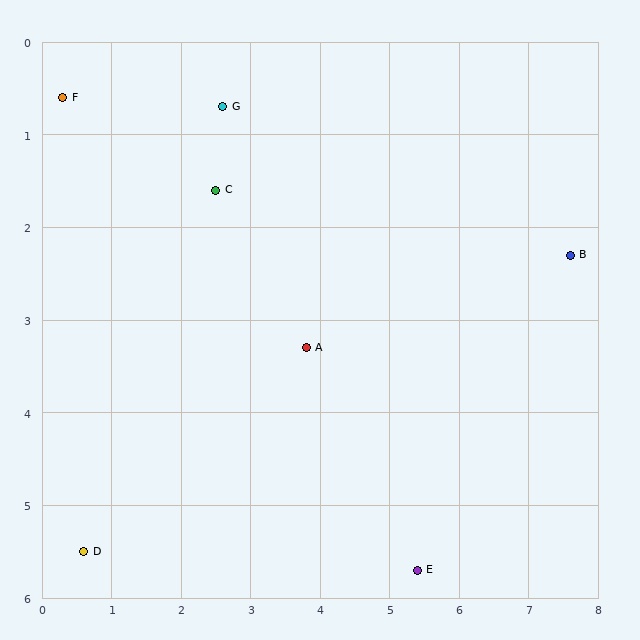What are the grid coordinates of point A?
Point A is at approximately (3.8, 3.3).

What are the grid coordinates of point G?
Point G is at approximately (2.6, 0.7).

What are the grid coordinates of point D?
Point D is at approximately (0.6, 5.5).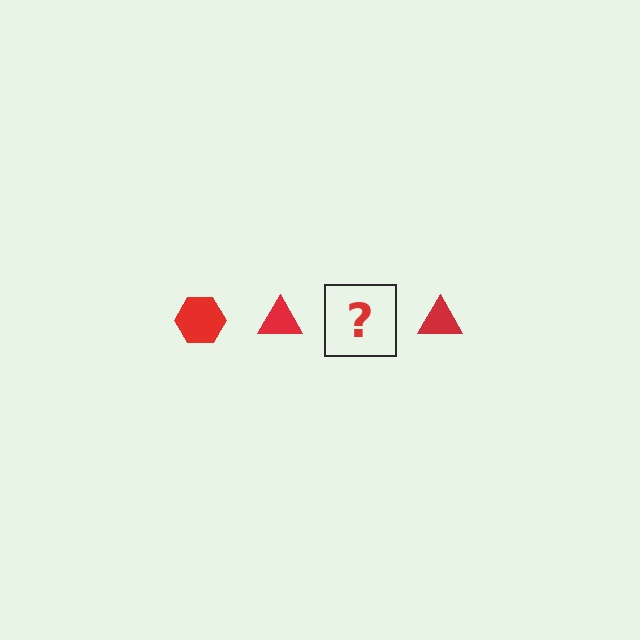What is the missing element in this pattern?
The missing element is a red hexagon.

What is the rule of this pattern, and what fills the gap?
The rule is that the pattern cycles through hexagon, triangle shapes in red. The gap should be filled with a red hexagon.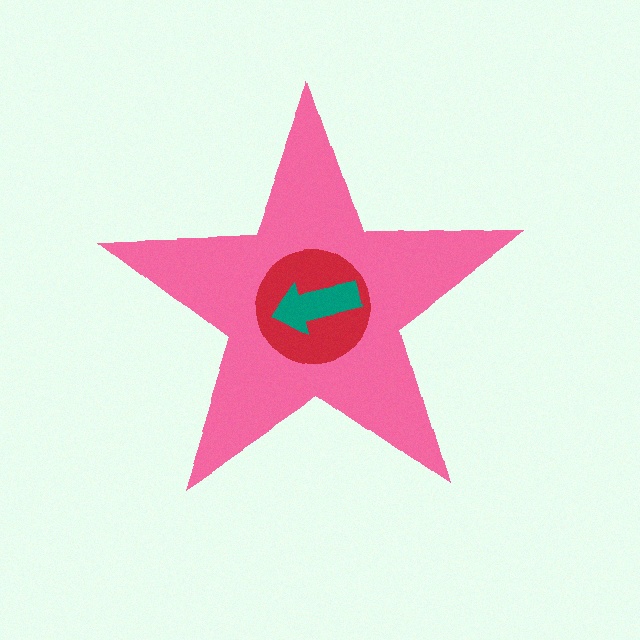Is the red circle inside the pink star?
Yes.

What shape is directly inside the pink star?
The red circle.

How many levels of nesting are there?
3.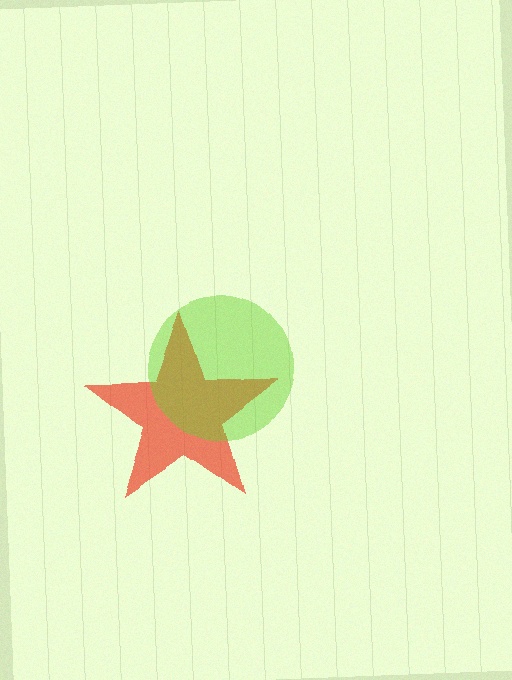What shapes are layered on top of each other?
The layered shapes are: a red star, a lime circle.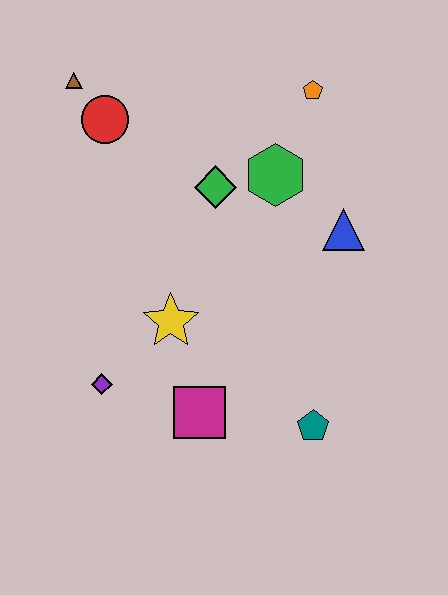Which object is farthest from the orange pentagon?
The purple diamond is farthest from the orange pentagon.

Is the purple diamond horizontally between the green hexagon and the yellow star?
No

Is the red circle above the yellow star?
Yes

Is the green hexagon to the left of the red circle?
No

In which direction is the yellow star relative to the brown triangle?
The yellow star is below the brown triangle.